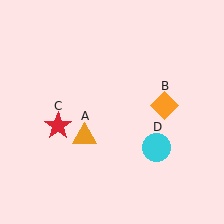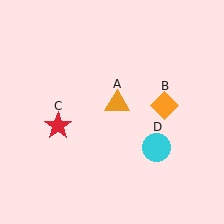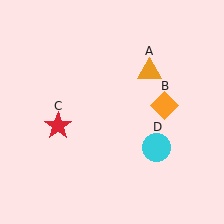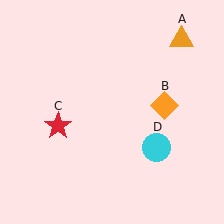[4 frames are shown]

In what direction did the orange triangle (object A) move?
The orange triangle (object A) moved up and to the right.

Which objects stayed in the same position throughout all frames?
Orange diamond (object B) and red star (object C) and cyan circle (object D) remained stationary.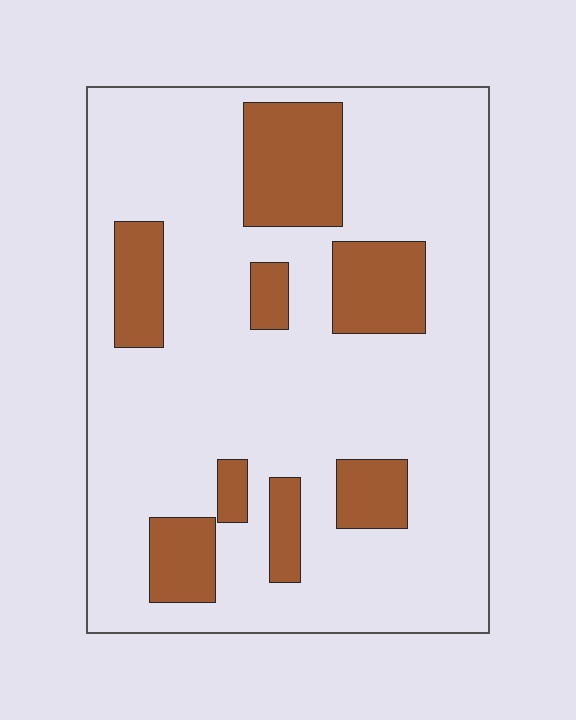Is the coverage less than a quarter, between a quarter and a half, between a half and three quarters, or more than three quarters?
Less than a quarter.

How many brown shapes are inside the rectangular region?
8.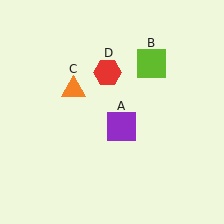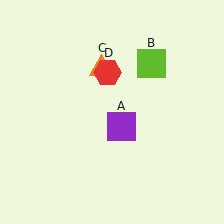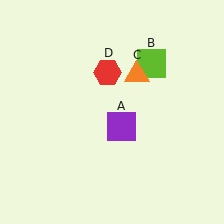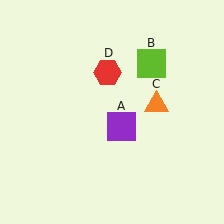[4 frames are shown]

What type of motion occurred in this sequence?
The orange triangle (object C) rotated clockwise around the center of the scene.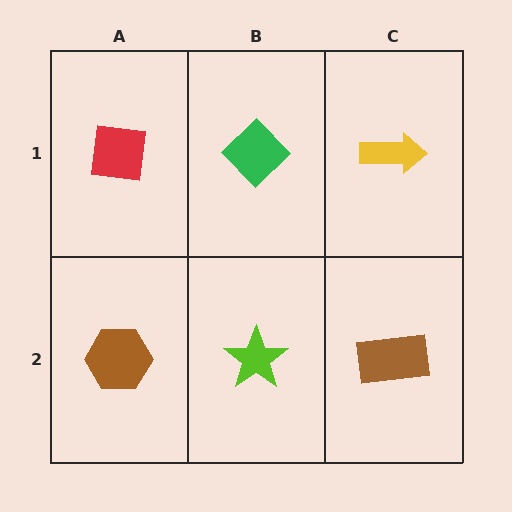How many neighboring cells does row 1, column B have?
3.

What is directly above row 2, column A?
A red square.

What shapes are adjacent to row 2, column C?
A yellow arrow (row 1, column C), a lime star (row 2, column B).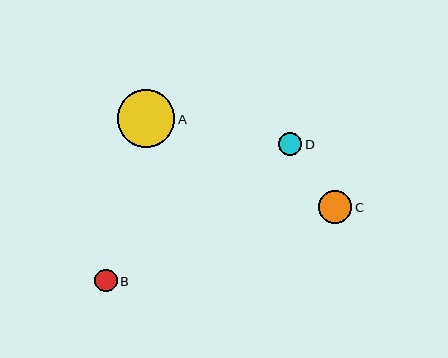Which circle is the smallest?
Circle B is the smallest with a size of approximately 22 pixels.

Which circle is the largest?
Circle A is the largest with a size of approximately 57 pixels.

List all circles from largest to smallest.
From largest to smallest: A, C, D, B.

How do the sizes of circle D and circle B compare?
Circle D and circle B are approximately the same size.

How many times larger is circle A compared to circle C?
Circle A is approximately 1.7 times the size of circle C.